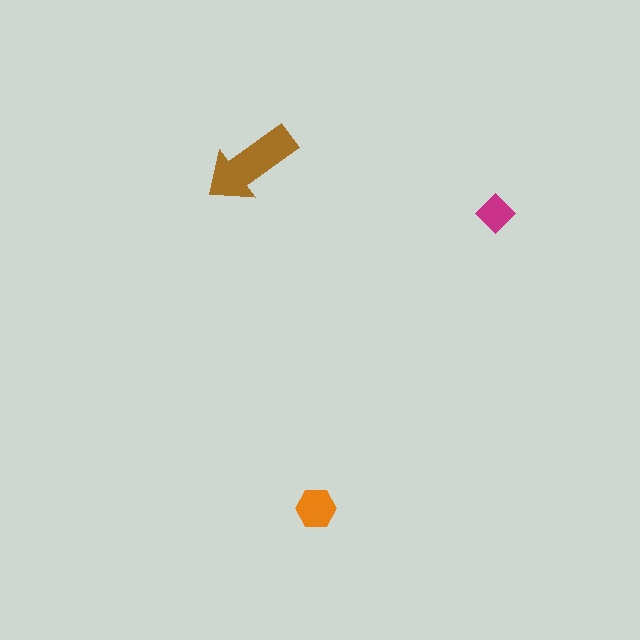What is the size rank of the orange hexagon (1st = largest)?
2nd.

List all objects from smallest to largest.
The magenta diamond, the orange hexagon, the brown arrow.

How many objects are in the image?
There are 3 objects in the image.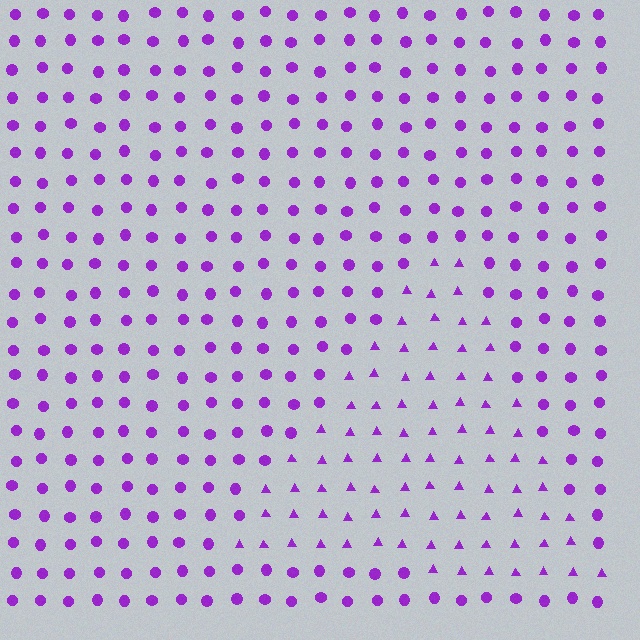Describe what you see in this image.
The image is filled with small purple elements arranged in a uniform grid. A triangle-shaped region contains triangles, while the surrounding area contains circles. The boundary is defined purely by the change in element shape.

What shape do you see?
I see a triangle.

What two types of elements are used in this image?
The image uses triangles inside the triangle region and circles outside it.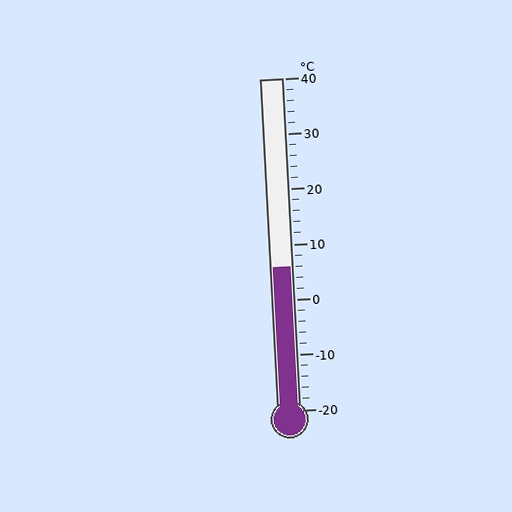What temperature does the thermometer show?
The thermometer shows approximately 6°C.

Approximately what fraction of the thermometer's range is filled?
The thermometer is filled to approximately 45% of its range.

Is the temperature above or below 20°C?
The temperature is below 20°C.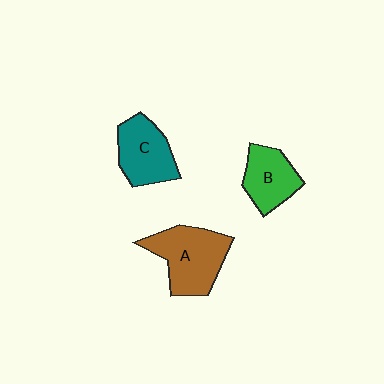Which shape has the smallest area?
Shape B (green).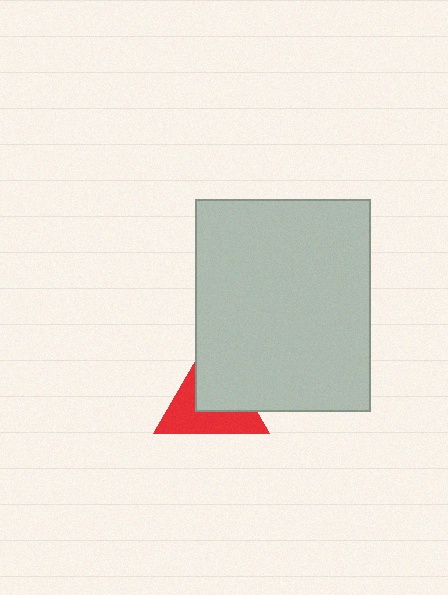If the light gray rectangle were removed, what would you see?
You would see the complete red triangle.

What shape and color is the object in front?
The object in front is a light gray rectangle.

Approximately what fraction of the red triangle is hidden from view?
Roughly 48% of the red triangle is hidden behind the light gray rectangle.